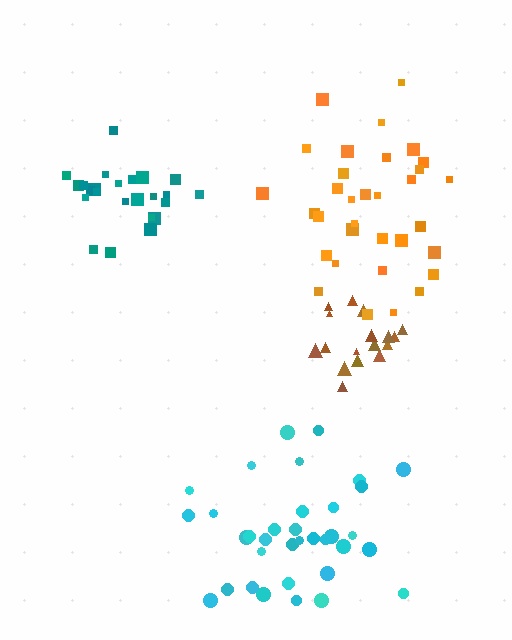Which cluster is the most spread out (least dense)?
Orange.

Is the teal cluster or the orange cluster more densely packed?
Teal.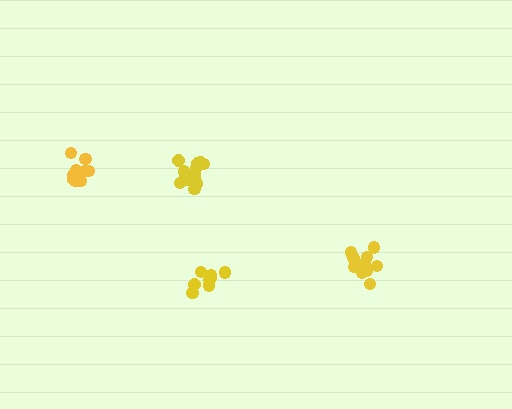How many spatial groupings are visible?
There are 4 spatial groupings.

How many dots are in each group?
Group 1: 13 dots, Group 2: 8 dots, Group 3: 10 dots, Group 4: 10 dots (41 total).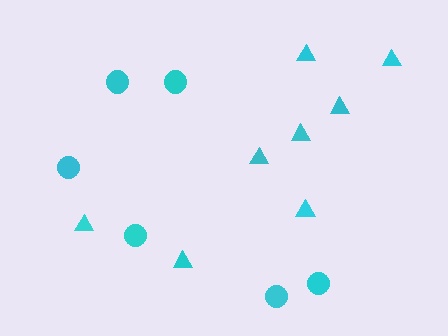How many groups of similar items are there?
There are 2 groups: one group of triangles (8) and one group of circles (6).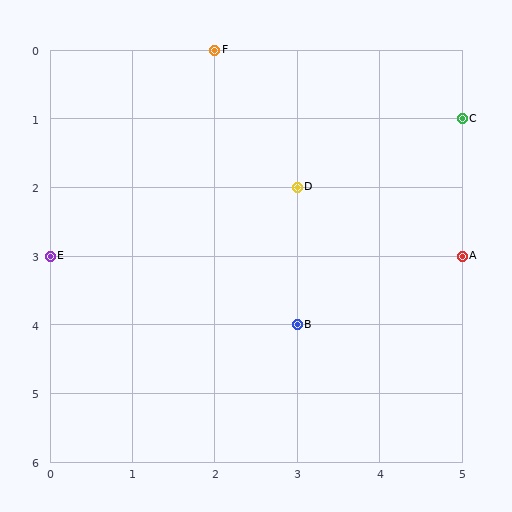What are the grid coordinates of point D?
Point D is at grid coordinates (3, 2).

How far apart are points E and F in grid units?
Points E and F are 2 columns and 3 rows apart (about 3.6 grid units diagonally).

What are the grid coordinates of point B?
Point B is at grid coordinates (3, 4).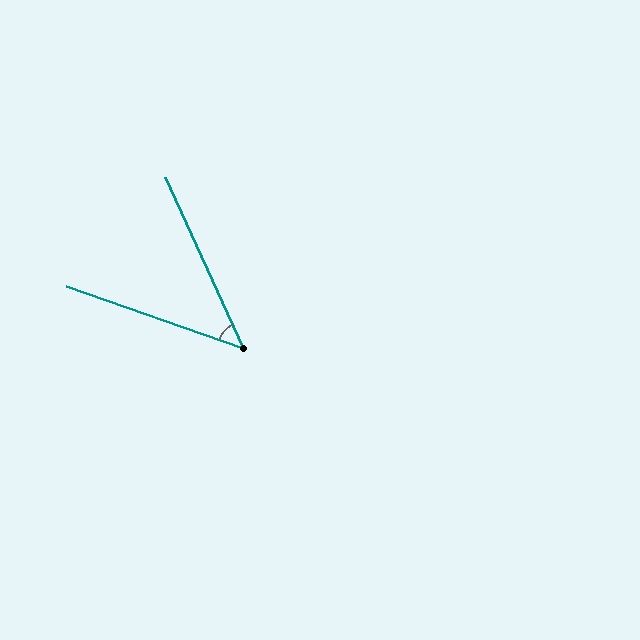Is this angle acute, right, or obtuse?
It is acute.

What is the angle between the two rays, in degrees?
Approximately 46 degrees.